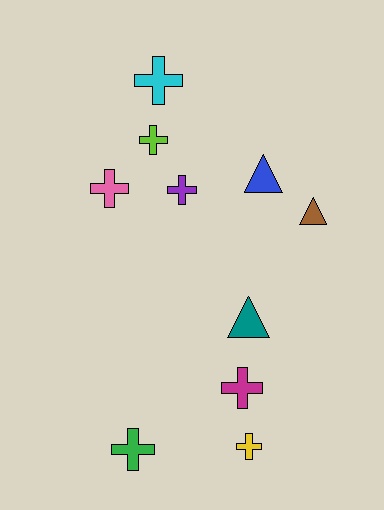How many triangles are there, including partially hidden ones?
There are 3 triangles.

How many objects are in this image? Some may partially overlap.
There are 10 objects.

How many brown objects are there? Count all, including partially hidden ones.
There is 1 brown object.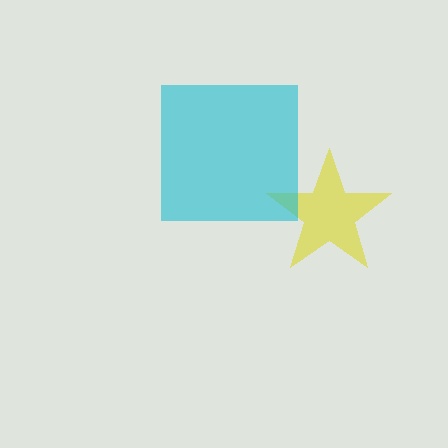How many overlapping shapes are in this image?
There are 2 overlapping shapes in the image.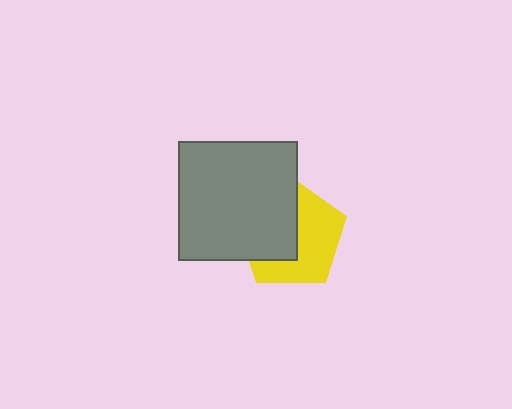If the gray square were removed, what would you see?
You would see the complete yellow pentagon.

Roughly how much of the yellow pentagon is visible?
About half of it is visible (roughly 53%).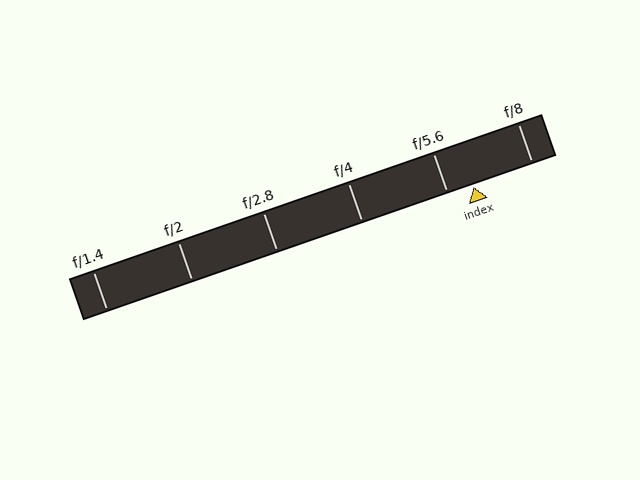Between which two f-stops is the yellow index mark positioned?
The index mark is between f/5.6 and f/8.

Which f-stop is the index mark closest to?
The index mark is closest to f/5.6.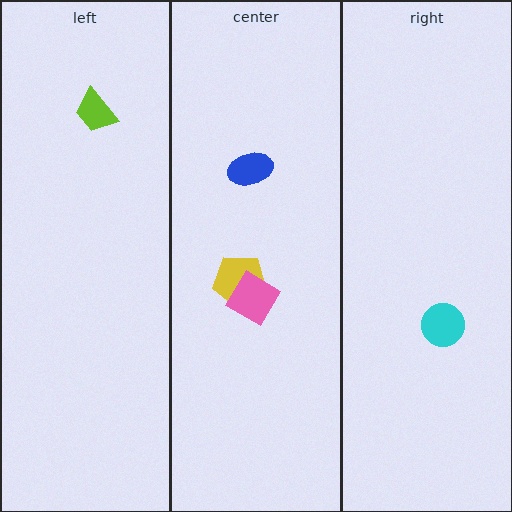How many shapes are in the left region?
1.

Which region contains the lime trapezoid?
The left region.